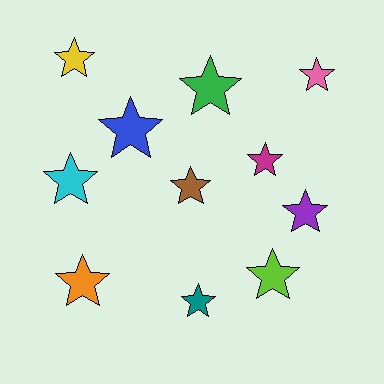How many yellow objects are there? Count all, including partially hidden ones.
There is 1 yellow object.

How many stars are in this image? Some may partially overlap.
There are 11 stars.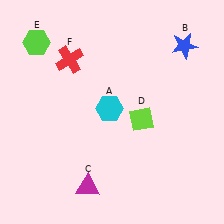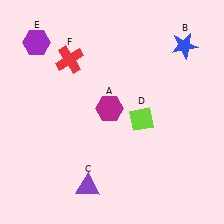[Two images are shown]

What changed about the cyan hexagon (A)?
In Image 1, A is cyan. In Image 2, it changed to magenta.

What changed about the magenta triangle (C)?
In Image 1, C is magenta. In Image 2, it changed to purple.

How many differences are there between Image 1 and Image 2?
There are 3 differences between the two images.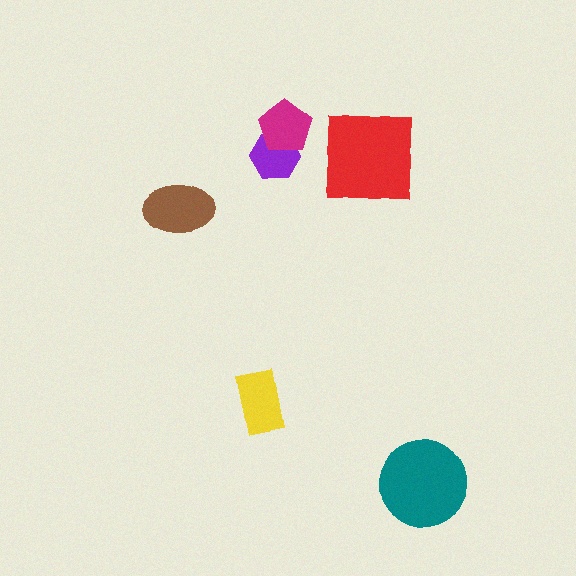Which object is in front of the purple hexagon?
The magenta pentagon is in front of the purple hexagon.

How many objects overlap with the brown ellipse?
0 objects overlap with the brown ellipse.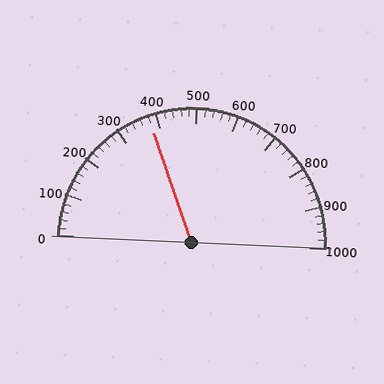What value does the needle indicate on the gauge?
The needle indicates approximately 380.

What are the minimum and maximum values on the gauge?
The gauge ranges from 0 to 1000.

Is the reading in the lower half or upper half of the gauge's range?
The reading is in the lower half of the range (0 to 1000).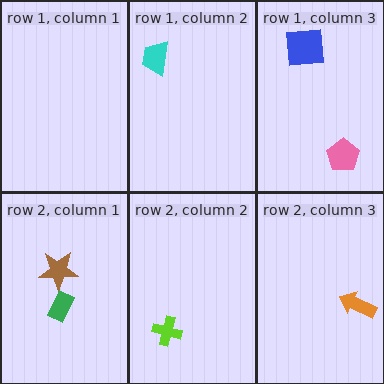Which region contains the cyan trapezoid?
The row 1, column 2 region.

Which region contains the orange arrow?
The row 2, column 3 region.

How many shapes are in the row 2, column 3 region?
1.